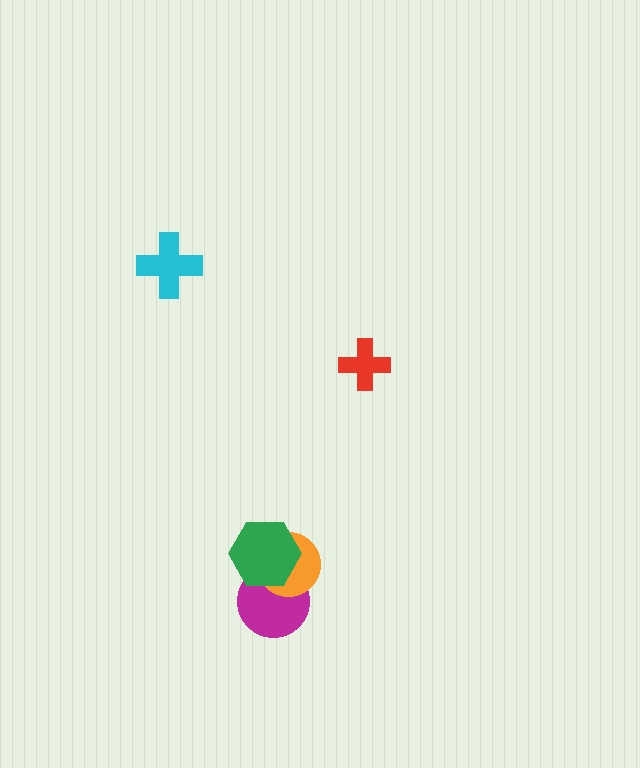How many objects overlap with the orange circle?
2 objects overlap with the orange circle.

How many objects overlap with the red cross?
0 objects overlap with the red cross.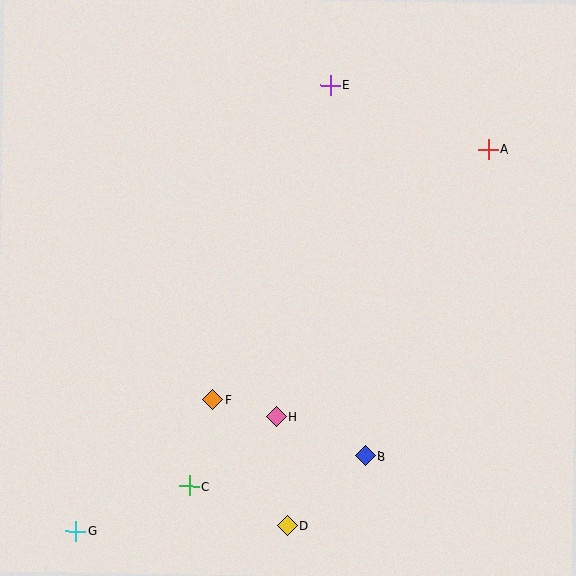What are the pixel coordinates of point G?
Point G is at (76, 531).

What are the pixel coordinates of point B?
Point B is at (366, 456).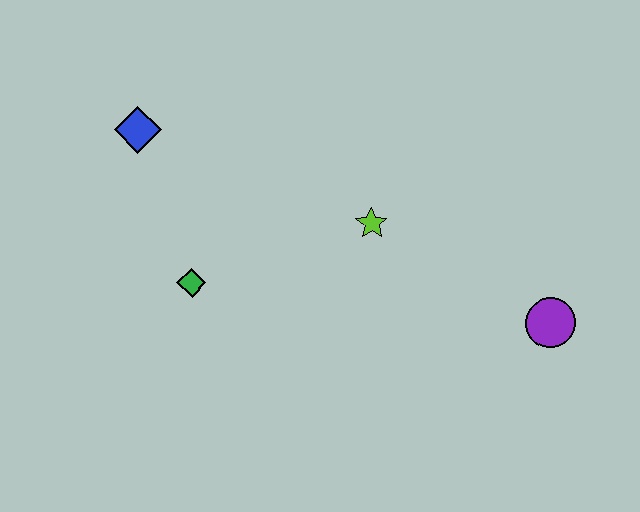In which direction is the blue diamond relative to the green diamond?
The blue diamond is above the green diamond.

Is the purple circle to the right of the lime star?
Yes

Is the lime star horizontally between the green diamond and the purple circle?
Yes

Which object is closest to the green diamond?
The blue diamond is closest to the green diamond.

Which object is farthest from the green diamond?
The purple circle is farthest from the green diamond.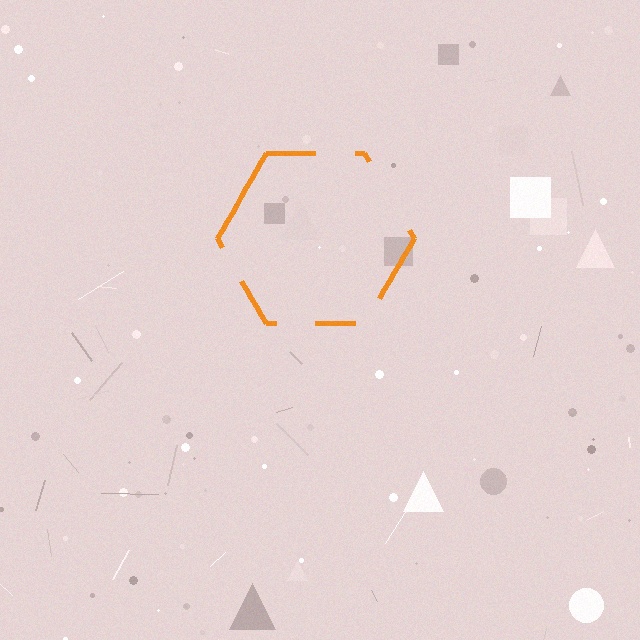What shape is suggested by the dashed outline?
The dashed outline suggests a hexagon.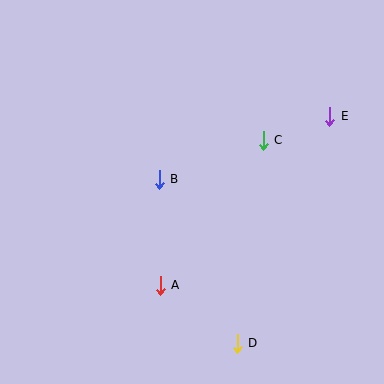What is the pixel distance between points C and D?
The distance between C and D is 205 pixels.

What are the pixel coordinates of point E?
Point E is at (330, 116).